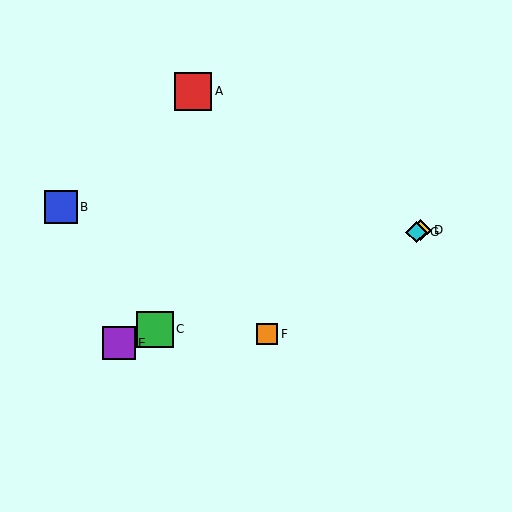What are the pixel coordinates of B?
Object B is at (61, 207).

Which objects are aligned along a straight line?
Objects C, D, E, G are aligned along a straight line.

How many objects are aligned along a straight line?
4 objects (C, D, E, G) are aligned along a straight line.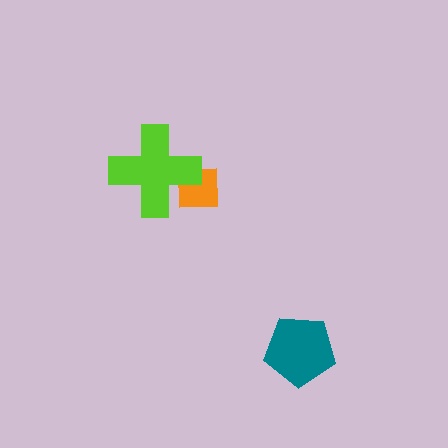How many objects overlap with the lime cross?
1 object overlaps with the lime cross.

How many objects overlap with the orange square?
1 object overlaps with the orange square.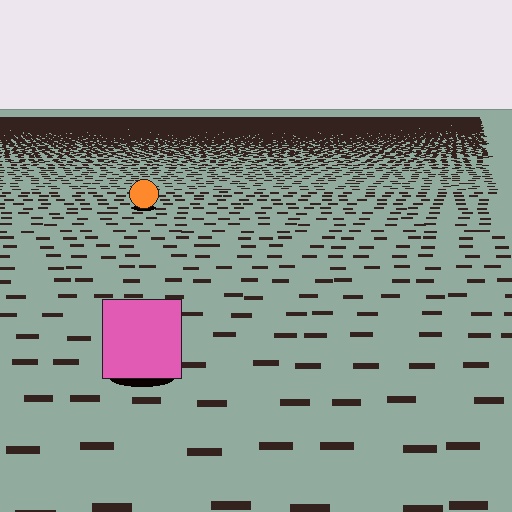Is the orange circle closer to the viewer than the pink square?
No. The pink square is closer — you can tell from the texture gradient: the ground texture is coarser near it.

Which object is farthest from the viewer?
The orange circle is farthest from the viewer. It appears smaller and the ground texture around it is denser.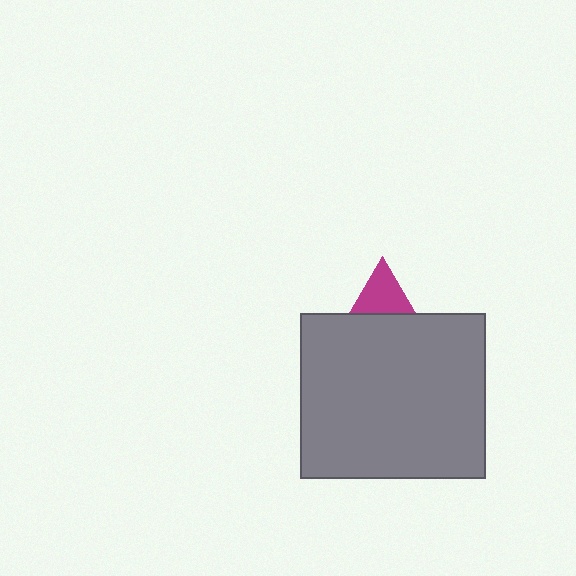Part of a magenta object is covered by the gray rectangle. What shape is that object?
It is a triangle.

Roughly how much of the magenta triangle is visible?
About half of it is visible (roughly 52%).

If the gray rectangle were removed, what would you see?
You would see the complete magenta triangle.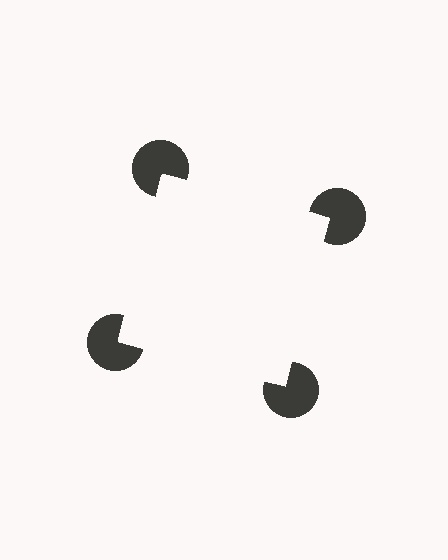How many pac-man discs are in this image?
There are 4 — one at each vertex of the illusory square.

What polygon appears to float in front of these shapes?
An illusory square — its edges are inferred from the aligned wedge cuts in the pac-man discs, not physically drawn.